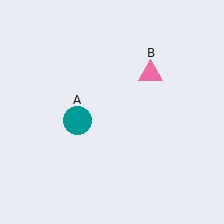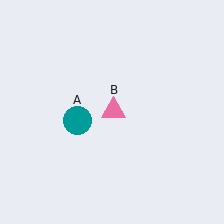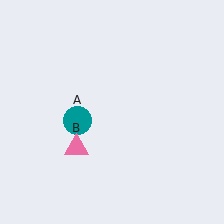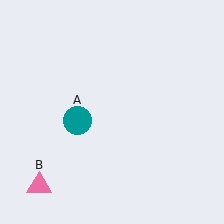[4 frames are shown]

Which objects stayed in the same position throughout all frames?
Teal circle (object A) remained stationary.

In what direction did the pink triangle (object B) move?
The pink triangle (object B) moved down and to the left.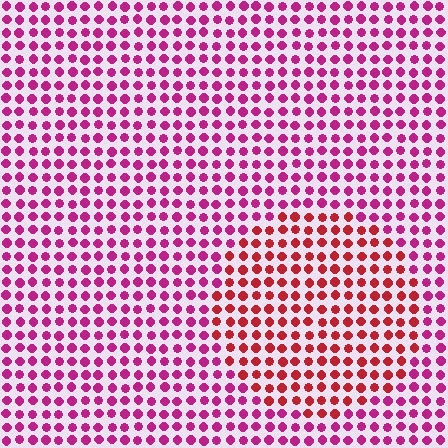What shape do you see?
I see a circle.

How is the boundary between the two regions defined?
The boundary is defined purely by a slight shift in hue (about 34 degrees). Spacing, size, and orientation are identical on both sides.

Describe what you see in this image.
The image is filled with small magenta elements in a uniform arrangement. A circle-shaped region is visible where the elements are tinted to a slightly different hue, forming a subtle color boundary.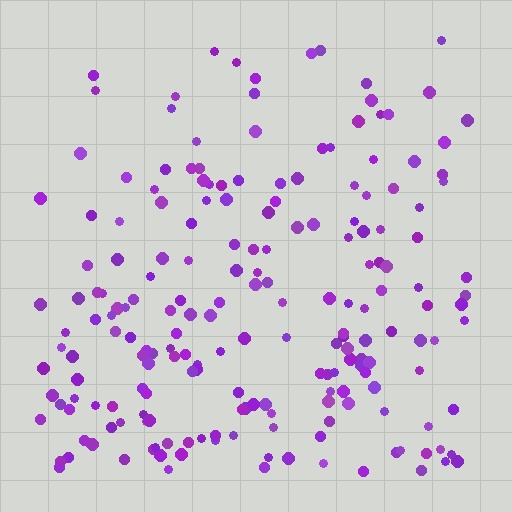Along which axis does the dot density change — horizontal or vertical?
Vertical.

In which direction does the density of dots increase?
From top to bottom, with the bottom side densest.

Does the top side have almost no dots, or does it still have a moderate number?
Still a moderate number, just noticeably fewer than the bottom.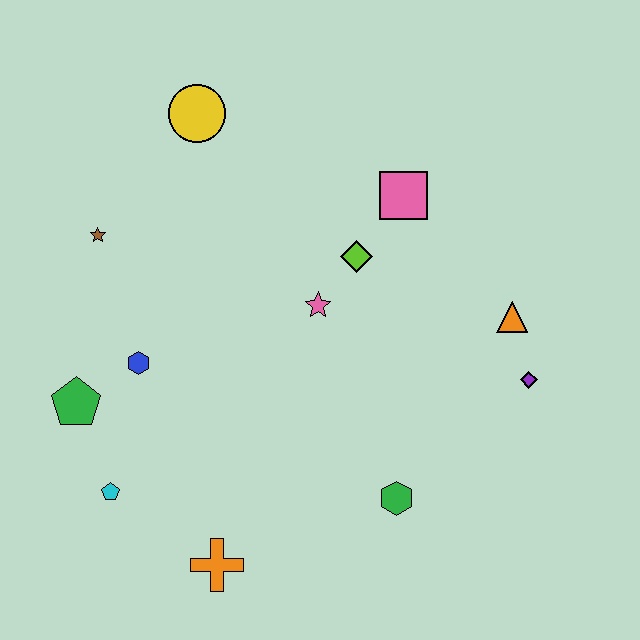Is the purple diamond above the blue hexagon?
No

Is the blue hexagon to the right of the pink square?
No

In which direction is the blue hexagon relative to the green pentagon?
The blue hexagon is to the right of the green pentagon.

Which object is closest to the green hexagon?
The purple diamond is closest to the green hexagon.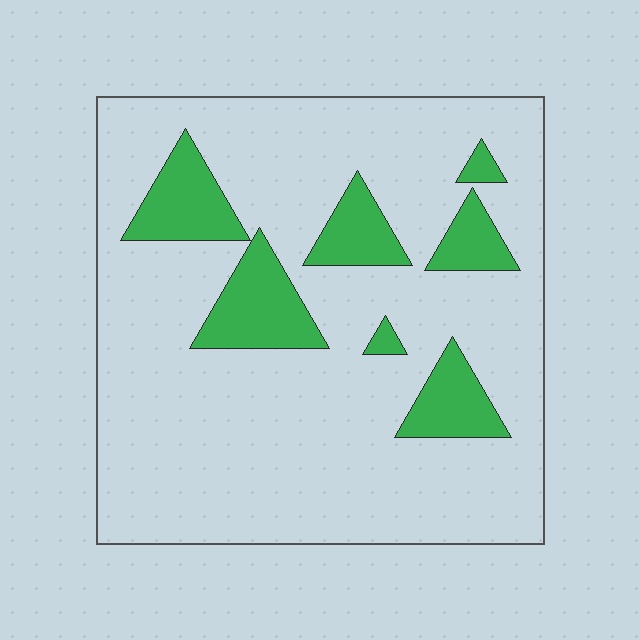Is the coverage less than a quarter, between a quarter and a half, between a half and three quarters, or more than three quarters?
Less than a quarter.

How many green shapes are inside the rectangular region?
7.